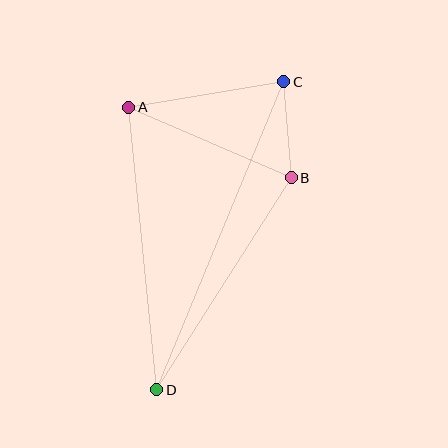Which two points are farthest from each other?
Points C and D are farthest from each other.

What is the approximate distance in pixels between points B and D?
The distance between B and D is approximately 251 pixels.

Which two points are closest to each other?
Points B and C are closest to each other.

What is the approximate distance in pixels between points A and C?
The distance between A and C is approximately 157 pixels.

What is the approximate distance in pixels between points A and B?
The distance between A and B is approximately 178 pixels.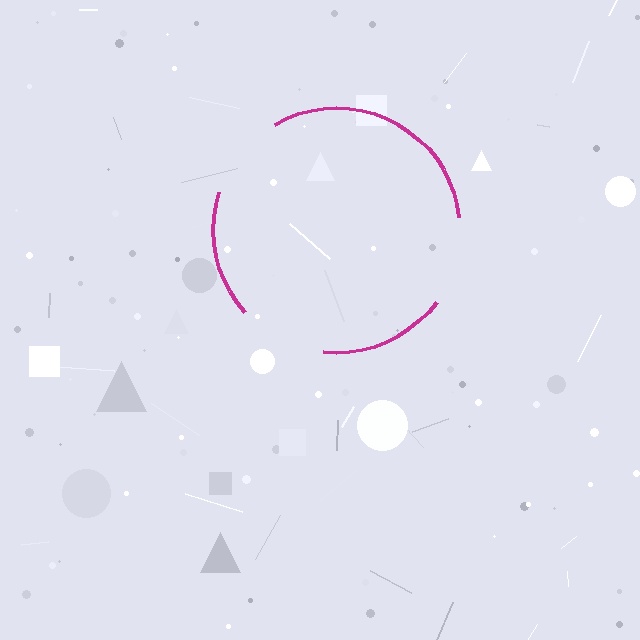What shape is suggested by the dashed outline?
The dashed outline suggests a circle.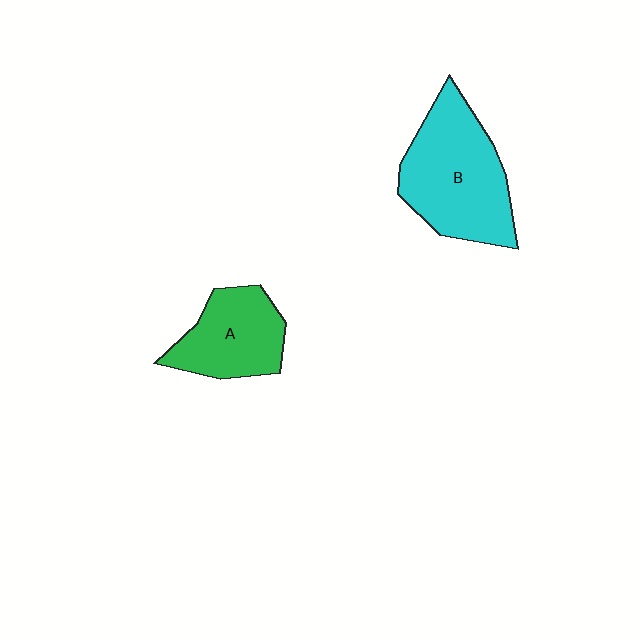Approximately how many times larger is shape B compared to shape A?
Approximately 1.5 times.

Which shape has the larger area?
Shape B (cyan).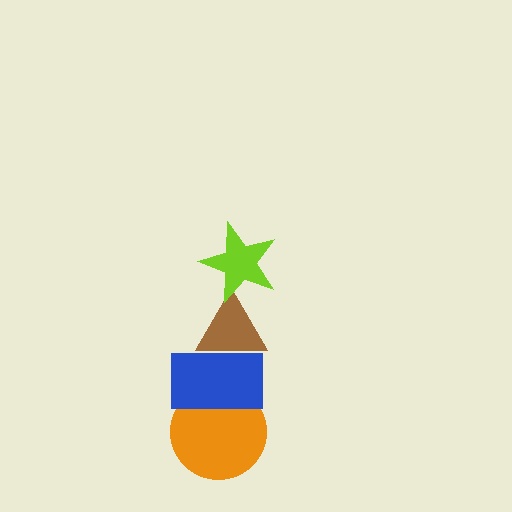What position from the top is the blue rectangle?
The blue rectangle is 3rd from the top.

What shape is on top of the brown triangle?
The lime star is on top of the brown triangle.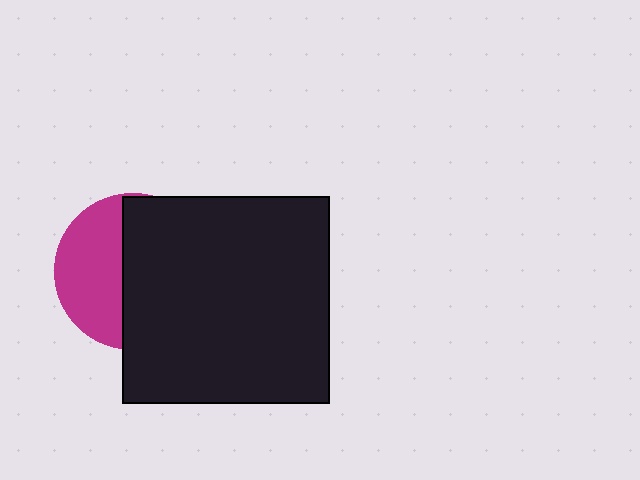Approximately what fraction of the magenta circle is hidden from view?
Roughly 59% of the magenta circle is hidden behind the black square.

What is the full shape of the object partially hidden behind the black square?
The partially hidden object is a magenta circle.